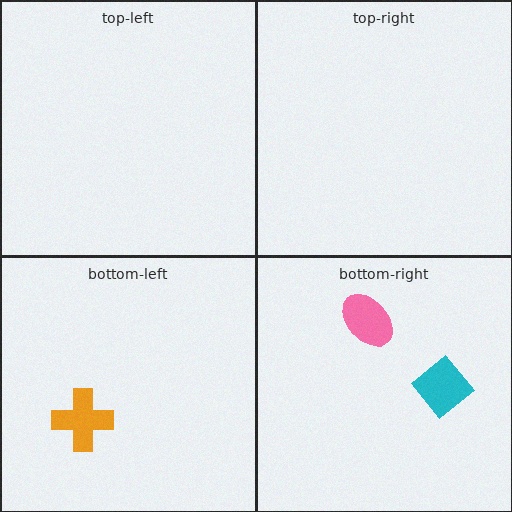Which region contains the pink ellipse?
The bottom-right region.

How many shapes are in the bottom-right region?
2.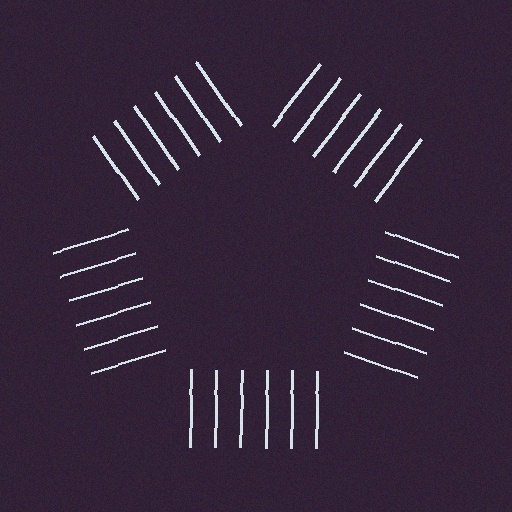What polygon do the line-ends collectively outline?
An illusory pentagon — the line segments terminate on its edges but no continuous stroke is drawn.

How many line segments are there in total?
30 — 6 along each of the 5 edges.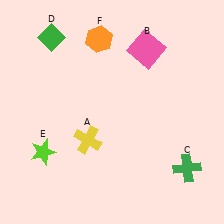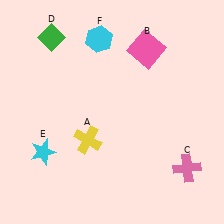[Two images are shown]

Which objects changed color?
C changed from green to pink. E changed from lime to cyan. F changed from orange to cyan.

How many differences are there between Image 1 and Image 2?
There are 3 differences between the two images.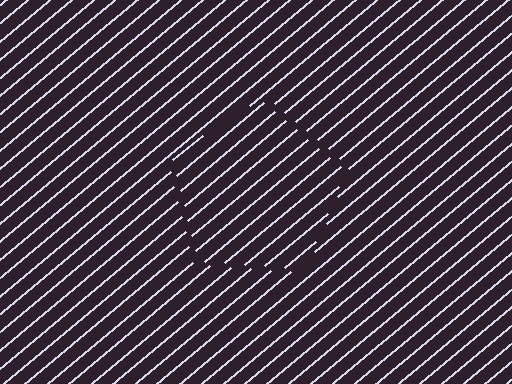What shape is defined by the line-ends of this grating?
An illusory pentagon. The interior of the shape contains the same grating, shifted by half a period — the contour is defined by the phase discontinuity where line-ends from the inner and outer gratings abut.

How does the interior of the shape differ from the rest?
The interior of the shape contains the same grating, shifted by half a period — the contour is defined by the phase discontinuity where line-ends from the inner and outer gratings abut.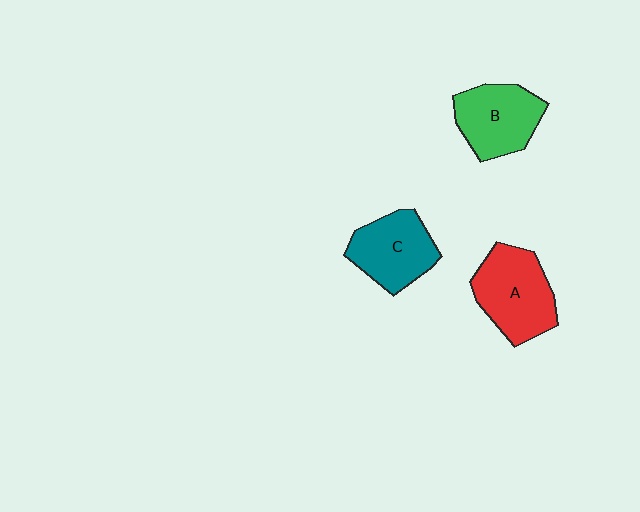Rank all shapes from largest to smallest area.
From largest to smallest: A (red), C (teal), B (green).